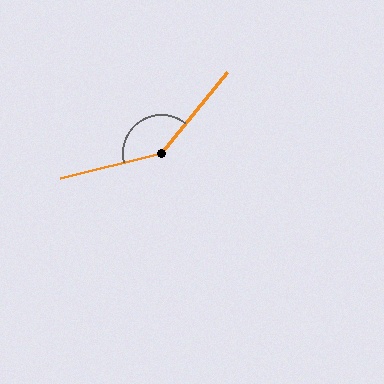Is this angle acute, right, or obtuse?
It is obtuse.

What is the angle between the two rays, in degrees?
Approximately 143 degrees.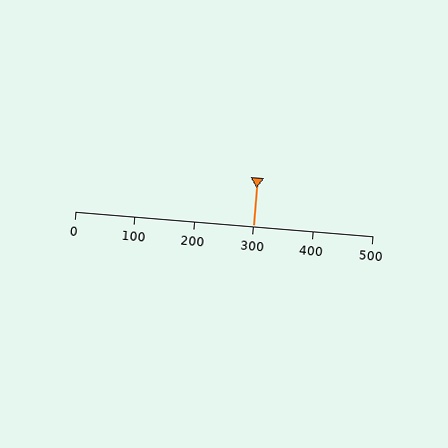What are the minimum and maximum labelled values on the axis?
The axis runs from 0 to 500.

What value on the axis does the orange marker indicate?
The marker indicates approximately 300.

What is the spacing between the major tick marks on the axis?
The major ticks are spaced 100 apart.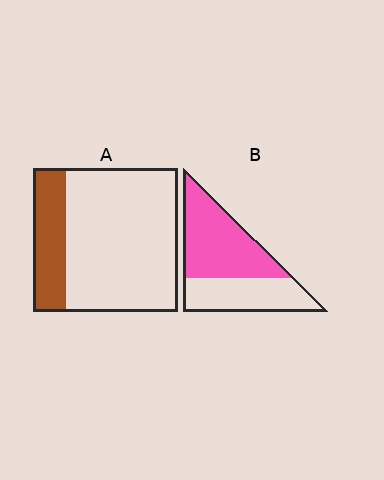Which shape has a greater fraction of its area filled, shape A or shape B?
Shape B.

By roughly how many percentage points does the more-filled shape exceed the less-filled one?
By roughly 35 percentage points (B over A).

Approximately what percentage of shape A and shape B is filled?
A is approximately 25% and B is approximately 60%.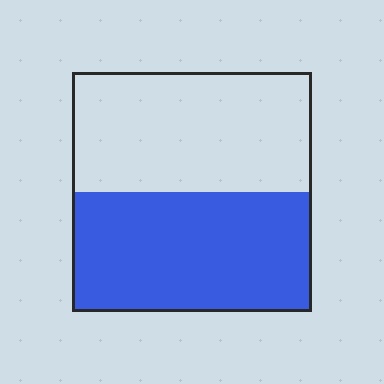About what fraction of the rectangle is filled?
About one half (1/2).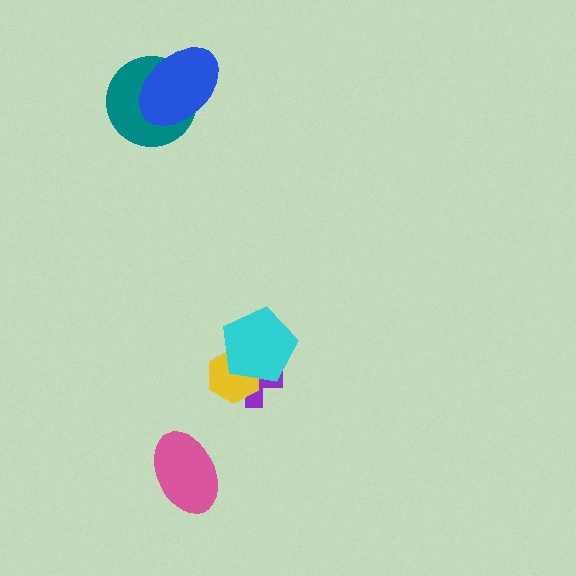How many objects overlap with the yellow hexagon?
2 objects overlap with the yellow hexagon.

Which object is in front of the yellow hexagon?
The cyan pentagon is in front of the yellow hexagon.